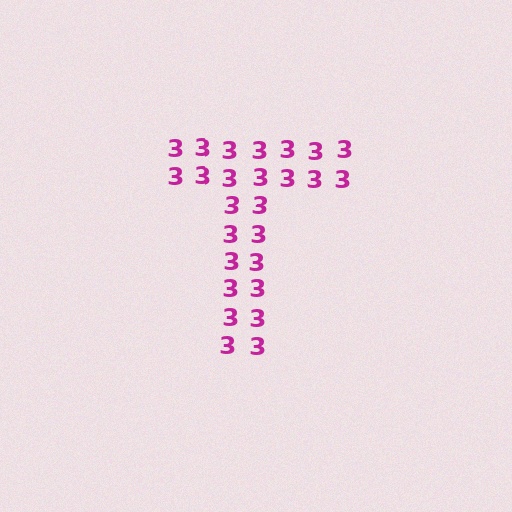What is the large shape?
The large shape is the letter T.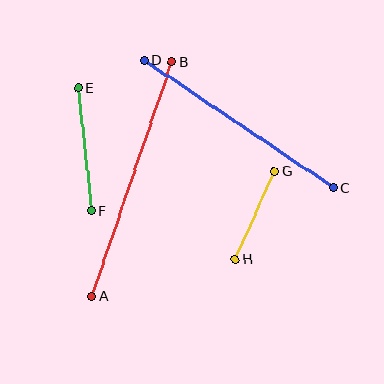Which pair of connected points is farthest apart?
Points A and B are farthest apart.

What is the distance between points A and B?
The distance is approximately 248 pixels.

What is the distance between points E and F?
The distance is approximately 124 pixels.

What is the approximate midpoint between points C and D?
The midpoint is at approximately (239, 124) pixels.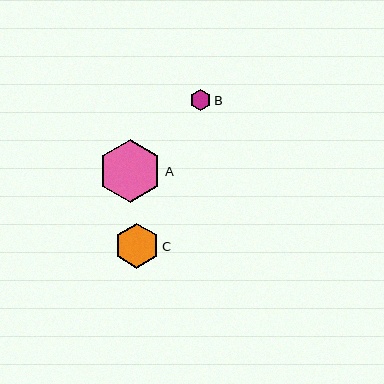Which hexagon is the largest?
Hexagon A is the largest with a size of approximately 63 pixels.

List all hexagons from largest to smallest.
From largest to smallest: A, C, B.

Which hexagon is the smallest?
Hexagon B is the smallest with a size of approximately 21 pixels.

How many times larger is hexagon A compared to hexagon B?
Hexagon A is approximately 2.9 times the size of hexagon B.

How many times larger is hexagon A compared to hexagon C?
Hexagon A is approximately 1.4 times the size of hexagon C.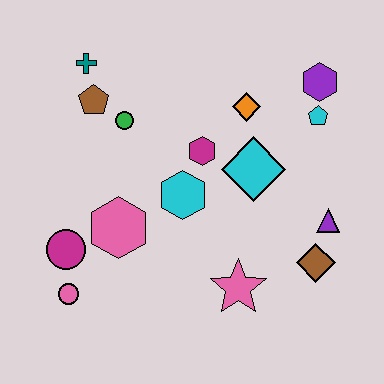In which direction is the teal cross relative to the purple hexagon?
The teal cross is to the left of the purple hexagon.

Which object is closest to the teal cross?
The brown pentagon is closest to the teal cross.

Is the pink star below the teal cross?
Yes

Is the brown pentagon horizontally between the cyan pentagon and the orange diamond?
No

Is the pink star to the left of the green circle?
No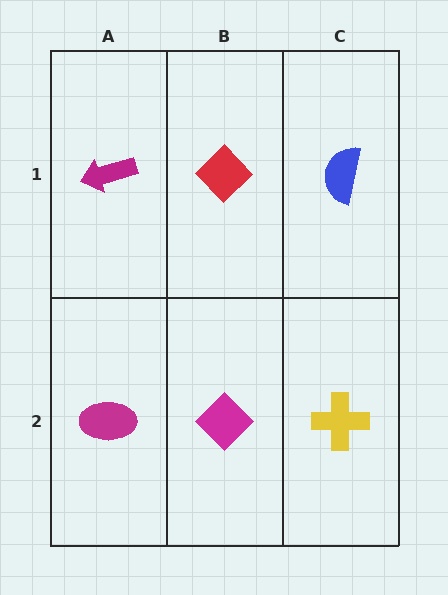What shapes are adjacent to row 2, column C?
A blue semicircle (row 1, column C), a magenta diamond (row 2, column B).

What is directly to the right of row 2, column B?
A yellow cross.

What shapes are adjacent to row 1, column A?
A magenta ellipse (row 2, column A), a red diamond (row 1, column B).